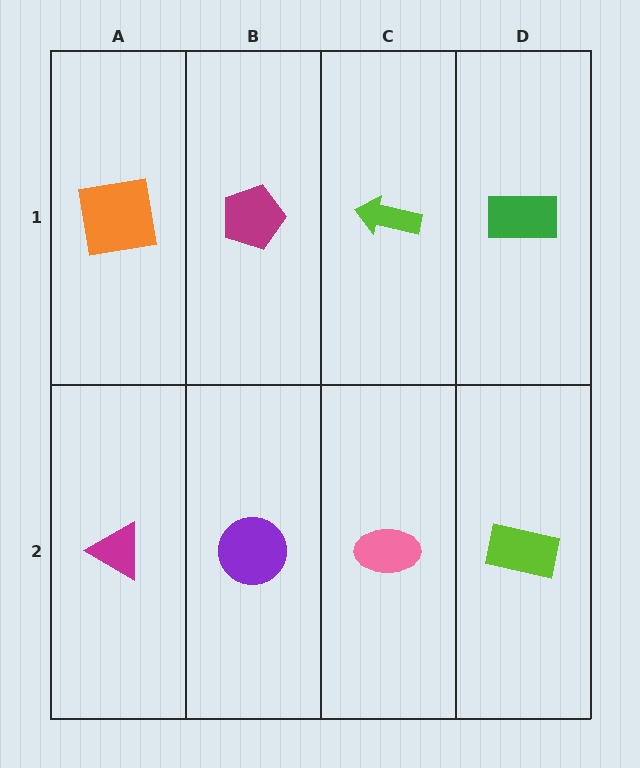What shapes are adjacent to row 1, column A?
A magenta triangle (row 2, column A), a magenta pentagon (row 1, column B).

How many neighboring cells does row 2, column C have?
3.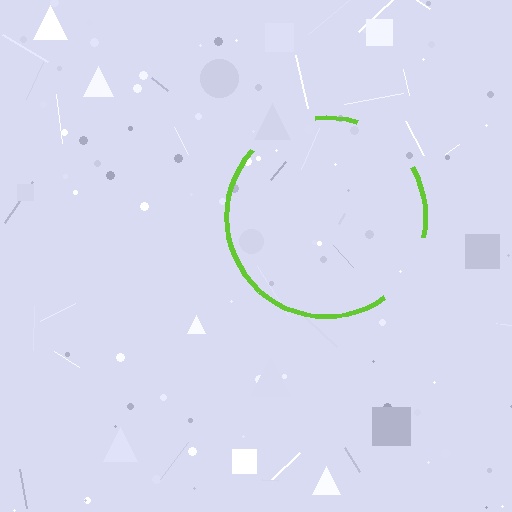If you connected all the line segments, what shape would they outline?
They would outline a circle.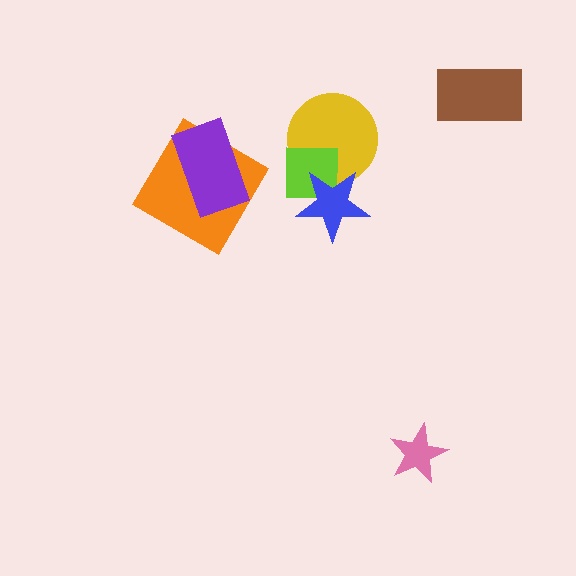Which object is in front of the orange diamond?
The purple rectangle is in front of the orange diamond.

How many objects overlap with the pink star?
0 objects overlap with the pink star.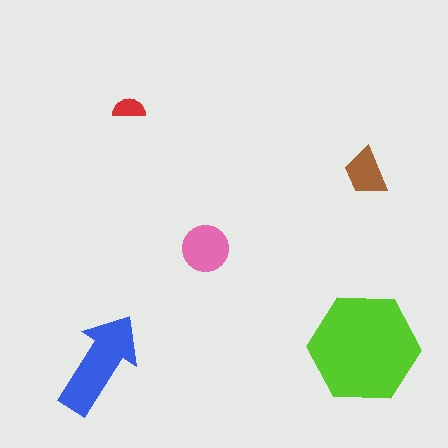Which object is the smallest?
The red semicircle.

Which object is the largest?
The lime hexagon.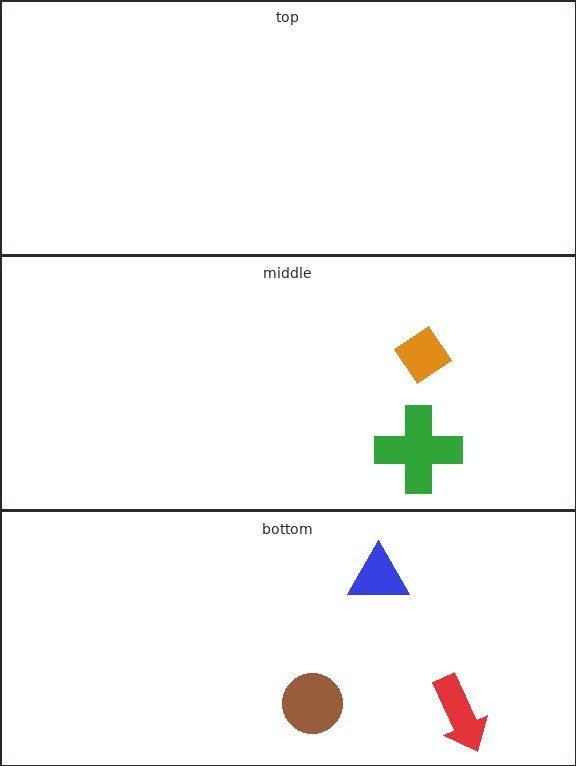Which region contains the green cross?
The middle region.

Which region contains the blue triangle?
The bottom region.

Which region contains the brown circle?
The bottom region.